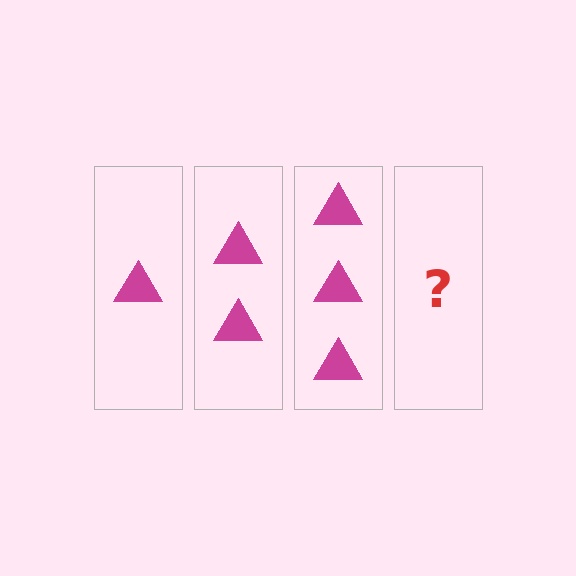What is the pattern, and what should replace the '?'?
The pattern is that each step adds one more triangle. The '?' should be 4 triangles.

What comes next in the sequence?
The next element should be 4 triangles.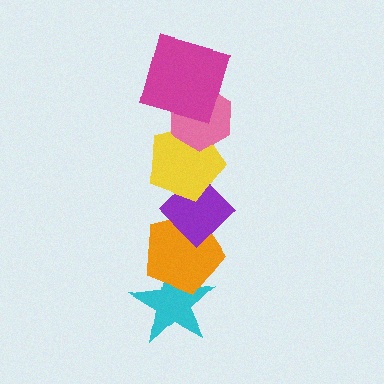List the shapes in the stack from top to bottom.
From top to bottom: the magenta square, the pink hexagon, the yellow pentagon, the purple diamond, the orange pentagon, the cyan star.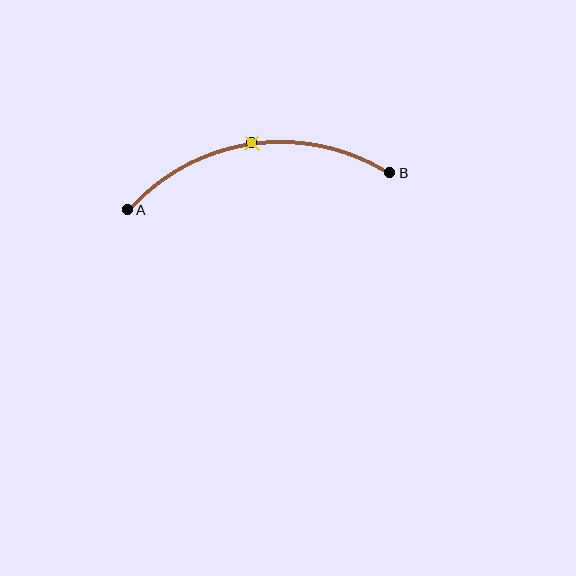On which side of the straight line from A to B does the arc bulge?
The arc bulges above the straight line connecting A and B.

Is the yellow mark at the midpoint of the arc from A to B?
Yes. The yellow mark lies on the arc at equal arc-length from both A and B — it is the arc midpoint.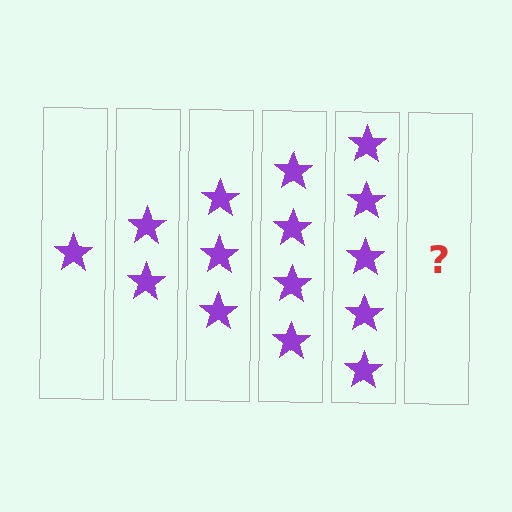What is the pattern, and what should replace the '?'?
The pattern is that each step adds one more star. The '?' should be 6 stars.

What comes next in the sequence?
The next element should be 6 stars.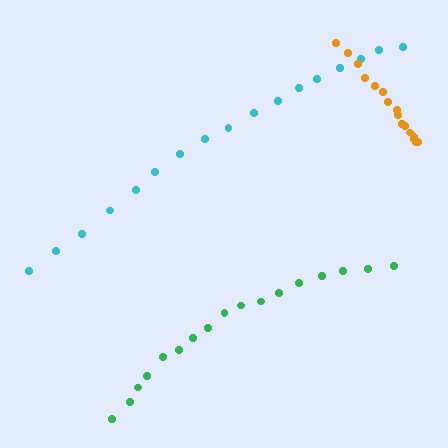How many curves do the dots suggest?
There are 3 distinct paths.